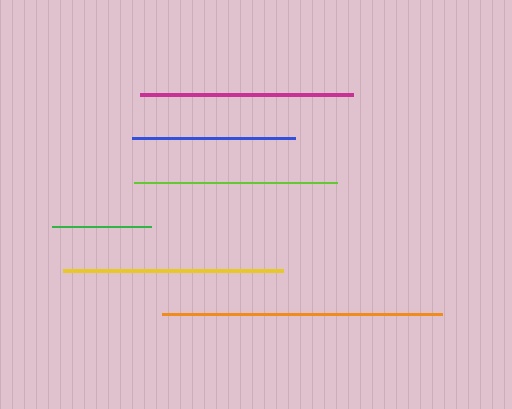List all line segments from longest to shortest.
From longest to shortest: orange, yellow, magenta, lime, blue, green.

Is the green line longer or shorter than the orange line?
The orange line is longer than the green line.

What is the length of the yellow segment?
The yellow segment is approximately 219 pixels long.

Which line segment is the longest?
The orange line is the longest at approximately 280 pixels.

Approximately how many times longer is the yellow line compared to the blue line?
The yellow line is approximately 1.3 times the length of the blue line.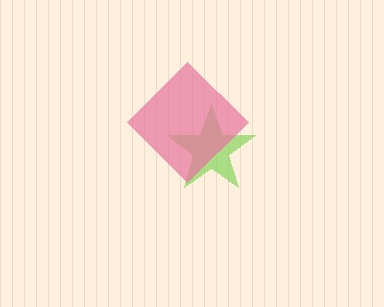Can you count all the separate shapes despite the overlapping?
Yes, there are 2 separate shapes.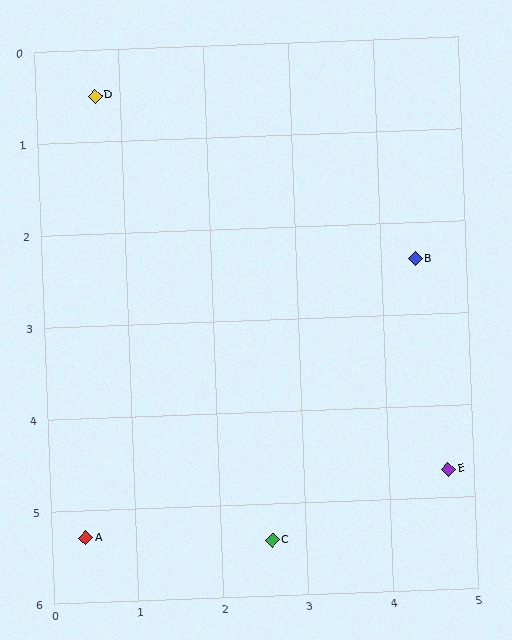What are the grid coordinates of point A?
Point A is at approximately (0.4, 5.3).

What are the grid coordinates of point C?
Point C is at approximately (2.6, 5.4).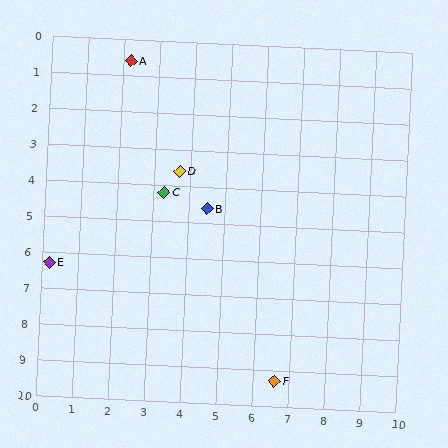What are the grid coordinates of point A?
Point A is at approximately (2.2, 0.6).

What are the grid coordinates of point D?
Point D is at approximately (3.7, 3.6).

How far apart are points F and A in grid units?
Points F and A are about 9.7 grid units apart.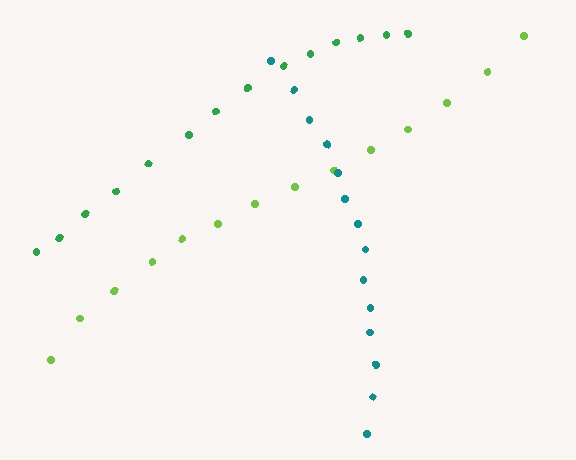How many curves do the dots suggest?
There are 3 distinct paths.